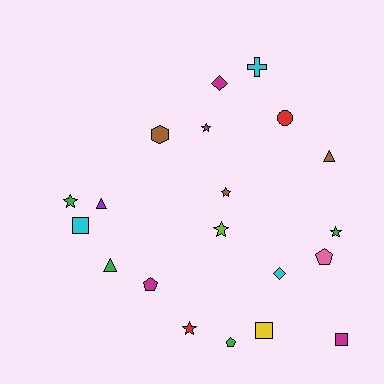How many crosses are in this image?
There is 1 cross.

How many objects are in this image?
There are 20 objects.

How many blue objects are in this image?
There are no blue objects.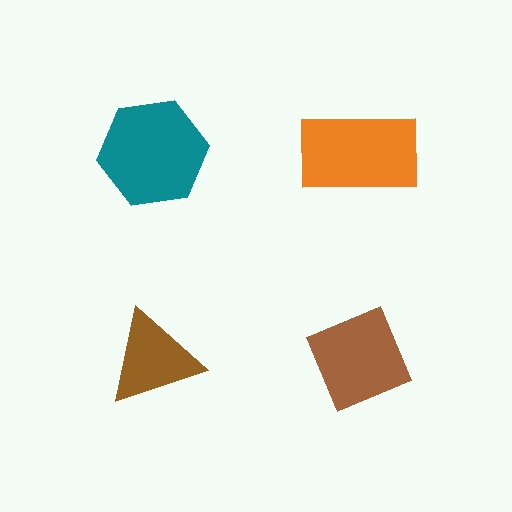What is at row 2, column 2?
A brown diamond.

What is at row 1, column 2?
An orange rectangle.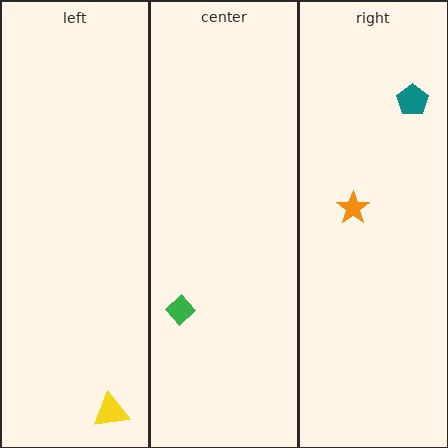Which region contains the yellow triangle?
The left region.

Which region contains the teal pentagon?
The right region.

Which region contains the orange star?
The right region.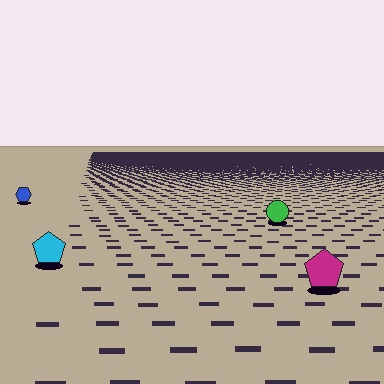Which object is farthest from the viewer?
The blue hexagon is farthest from the viewer. It appears smaller and the ground texture around it is denser.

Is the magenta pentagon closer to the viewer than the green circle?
Yes. The magenta pentagon is closer — you can tell from the texture gradient: the ground texture is coarser near it.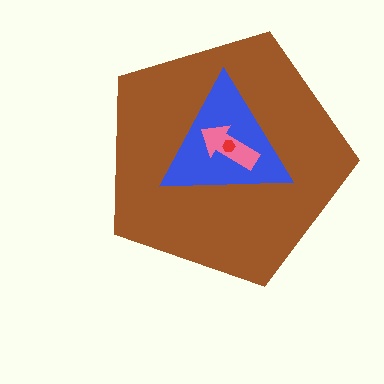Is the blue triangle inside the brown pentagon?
Yes.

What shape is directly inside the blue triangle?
The pink arrow.